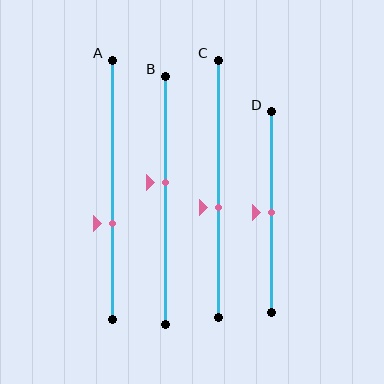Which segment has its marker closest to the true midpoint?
Segment D has its marker closest to the true midpoint.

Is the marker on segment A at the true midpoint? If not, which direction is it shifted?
No, the marker on segment A is shifted downward by about 13% of the segment length.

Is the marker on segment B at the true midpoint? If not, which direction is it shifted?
No, the marker on segment B is shifted upward by about 7% of the segment length.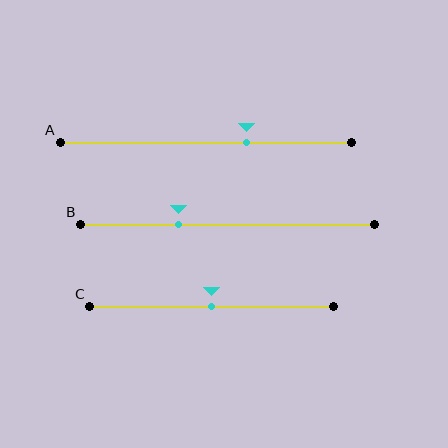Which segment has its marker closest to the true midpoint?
Segment C has its marker closest to the true midpoint.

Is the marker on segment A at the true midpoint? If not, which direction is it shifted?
No, the marker on segment A is shifted to the right by about 14% of the segment length.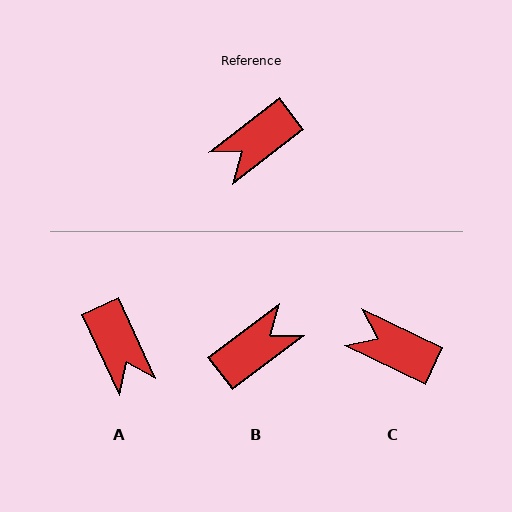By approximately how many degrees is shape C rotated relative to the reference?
Approximately 63 degrees clockwise.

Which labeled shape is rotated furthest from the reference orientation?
B, about 179 degrees away.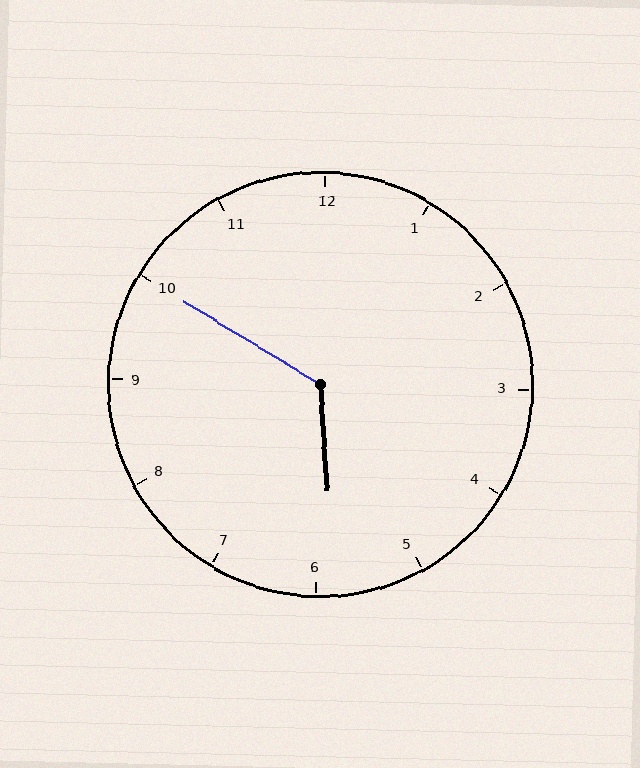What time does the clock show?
5:50.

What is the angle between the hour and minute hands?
Approximately 125 degrees.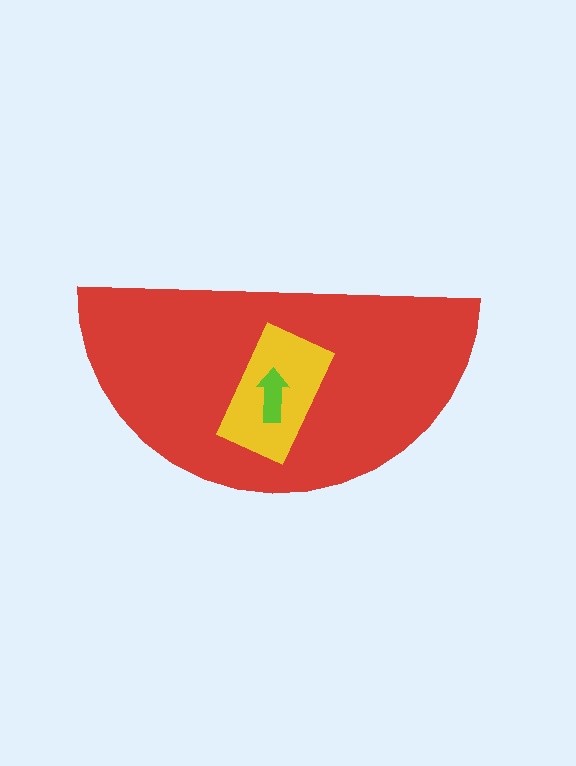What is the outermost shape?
The red semicircle.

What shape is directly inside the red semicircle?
The yellow rectangle.